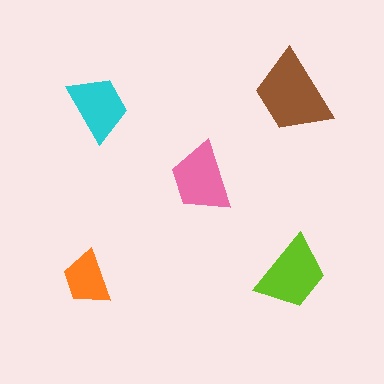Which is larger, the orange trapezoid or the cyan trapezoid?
The cyan one.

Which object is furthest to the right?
The lime trapezoid is rightmost.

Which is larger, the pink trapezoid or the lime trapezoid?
The lime one.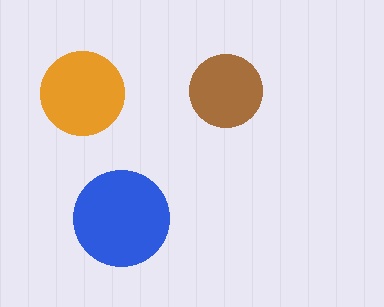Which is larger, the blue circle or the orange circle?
The blue one.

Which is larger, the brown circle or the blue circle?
The blue one.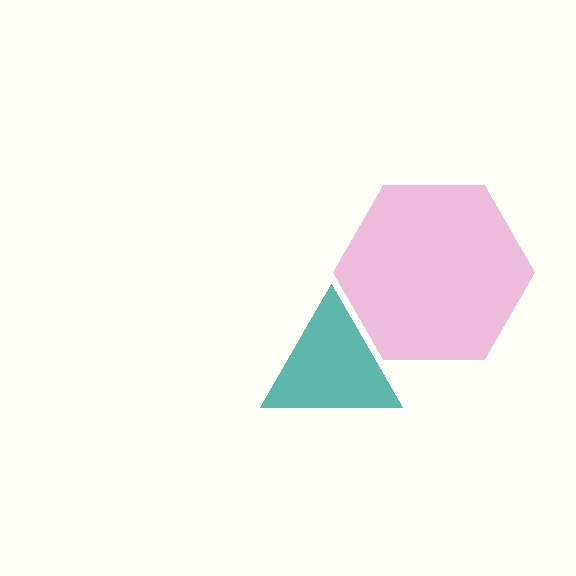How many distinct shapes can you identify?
There are 2 distinct shapes: a teal triangle, a pink hexagon.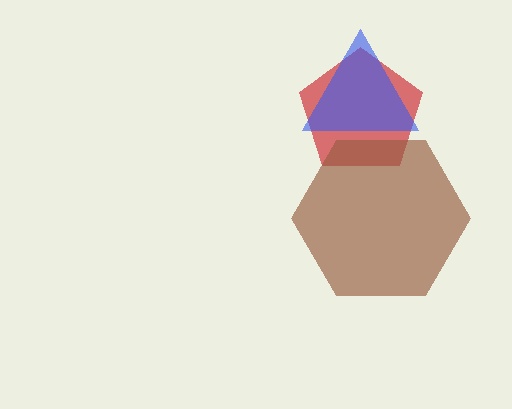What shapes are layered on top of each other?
The layered shapes are: a red pentagon, a blue triangle, a brown hexagon.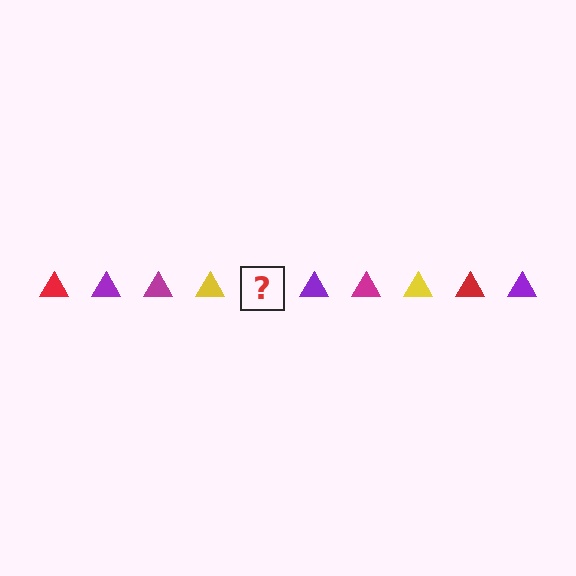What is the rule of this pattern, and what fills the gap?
The rule is that the pattern cycles through red, purple, magenta, yellow triangles. The gap should be filled with a red triangle.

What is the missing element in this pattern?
The missing element is a red triangle.